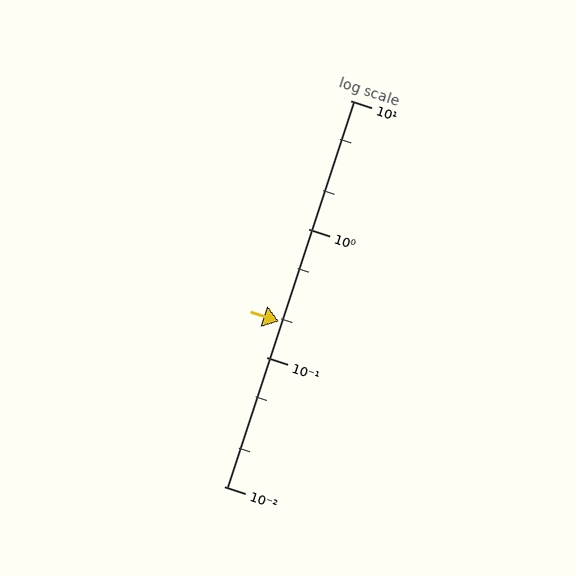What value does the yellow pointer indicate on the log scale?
The pointer indicates approximately 0.19.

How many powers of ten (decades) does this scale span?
The scale spans 3 decades, from 0.01 to 10.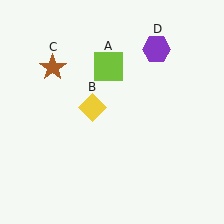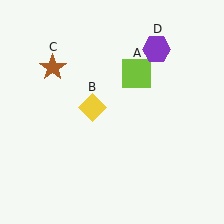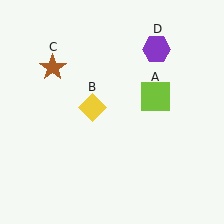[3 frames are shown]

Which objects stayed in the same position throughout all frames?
Yellow diamond (object B) and brown star (object C) and purple hexagon (object D) remained stationary.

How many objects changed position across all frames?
1 object changed position: lime square (object A).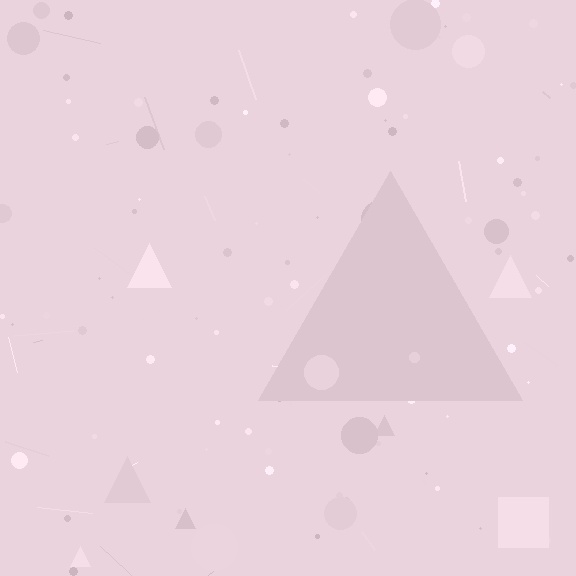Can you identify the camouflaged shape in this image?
The camouflaged shape is a triangle.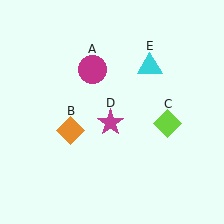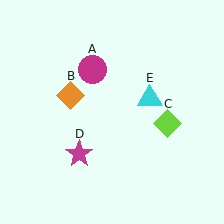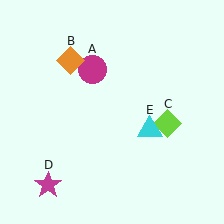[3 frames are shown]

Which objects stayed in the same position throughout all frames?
Magenta circle (object A) and lime diamond (object C) remained stationary.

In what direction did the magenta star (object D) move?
The magenta star (object D) moved down and to the left.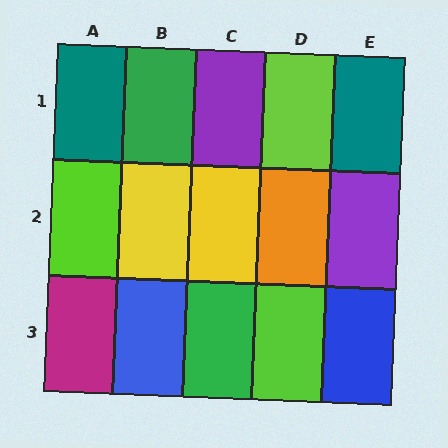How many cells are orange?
1 cell is orange.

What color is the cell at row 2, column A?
Lime.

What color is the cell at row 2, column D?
Orange.